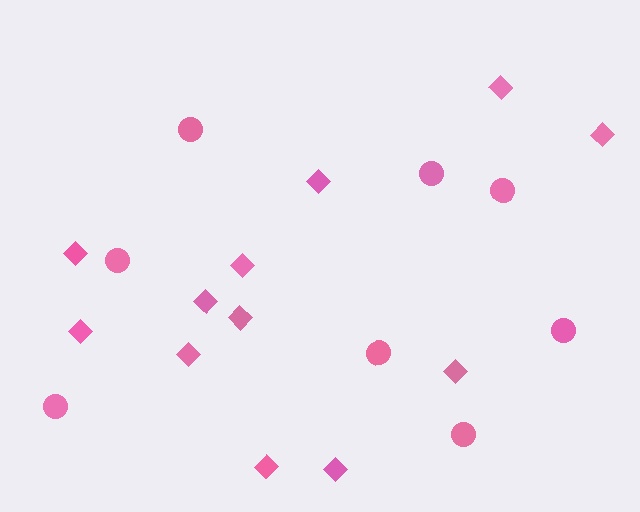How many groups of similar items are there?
There are 2 groups: one group of diamonds (12) and one group of circles (8).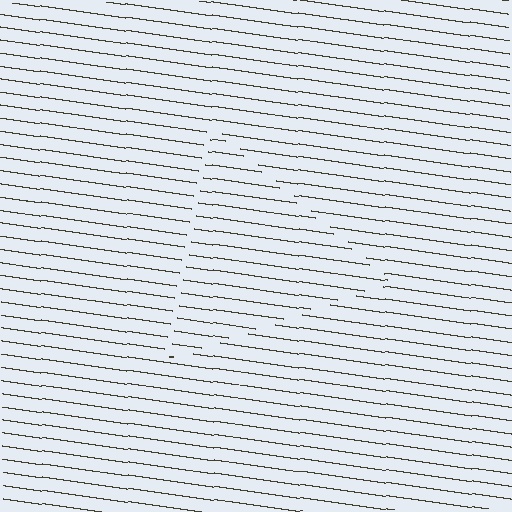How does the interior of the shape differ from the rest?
The interior of the shape contains the same grating, shifted by half a period — the contour is defined by the phase discontinuity where line-ends from the inner and outer gratings abut.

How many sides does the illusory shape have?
3 sides — the line-ends trace a triangle.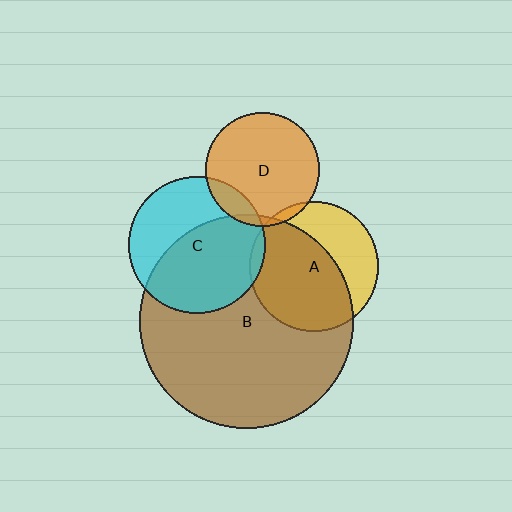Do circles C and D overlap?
Yes.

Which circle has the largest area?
Circle B (brown).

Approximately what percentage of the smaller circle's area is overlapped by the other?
Approximately 15%.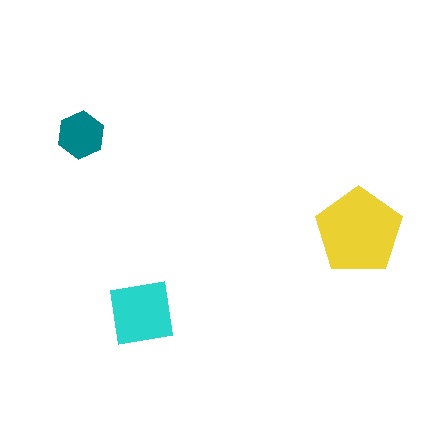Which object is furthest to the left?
The teal hexagon is leftmost.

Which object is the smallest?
The teal hexagon.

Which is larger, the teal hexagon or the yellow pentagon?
The yellow pentagon.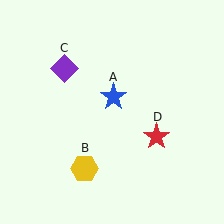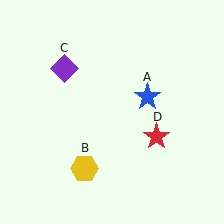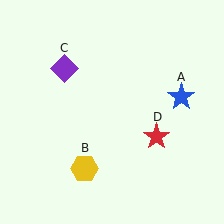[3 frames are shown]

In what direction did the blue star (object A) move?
The blue star (object A) moved right.